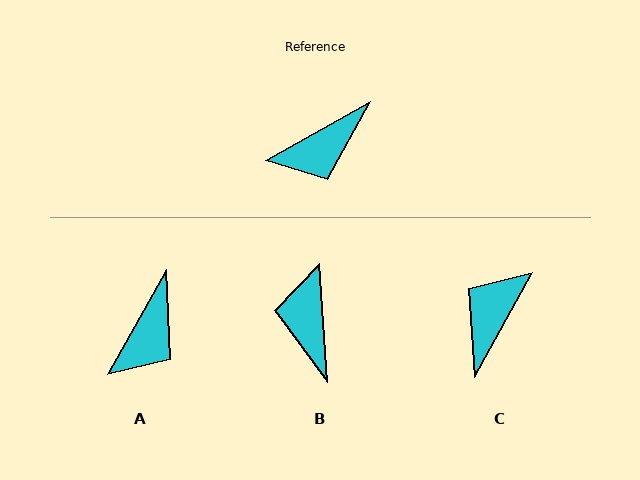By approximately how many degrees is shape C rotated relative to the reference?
Approximately 148 degrees clockwise.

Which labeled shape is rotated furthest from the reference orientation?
C, about 148 degrees away.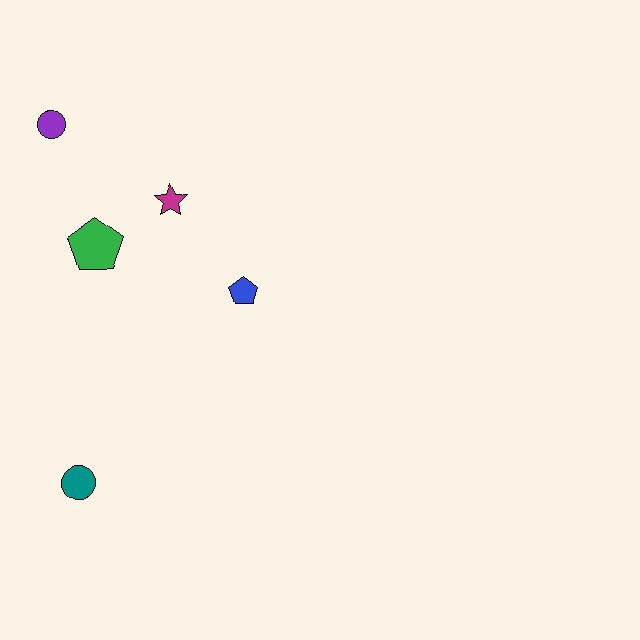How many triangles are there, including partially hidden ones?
There are no triangles.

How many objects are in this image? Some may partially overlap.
There are 5 objects.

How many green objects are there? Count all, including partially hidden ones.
There is 1 green object.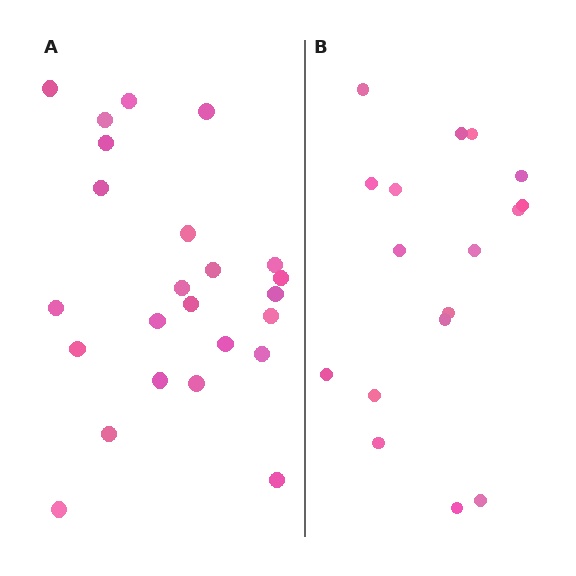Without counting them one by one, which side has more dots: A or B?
Region A (the left region) has more dots.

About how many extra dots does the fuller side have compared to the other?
Region A has roughly 8 or so more dots than region B.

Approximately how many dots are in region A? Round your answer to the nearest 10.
About 20 dots. (The exact count is 24, which rounds to 20.)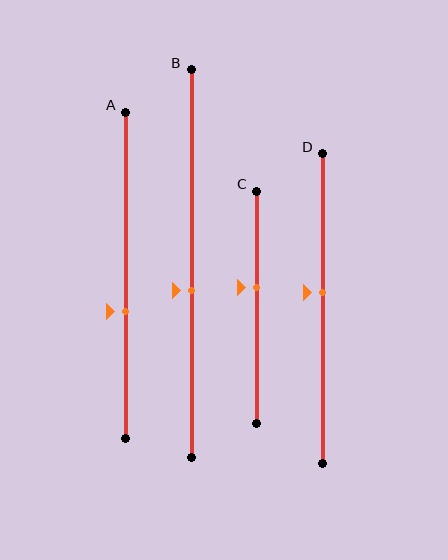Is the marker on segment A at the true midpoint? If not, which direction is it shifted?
No, the marker on segment A is shifted downward by about 11% of the segment length.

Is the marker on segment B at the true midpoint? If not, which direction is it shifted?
No, the marker on segment B is shifted downward by about 7% of the segment length.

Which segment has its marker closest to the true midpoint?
Segment D has its marker closest to the true midpoint.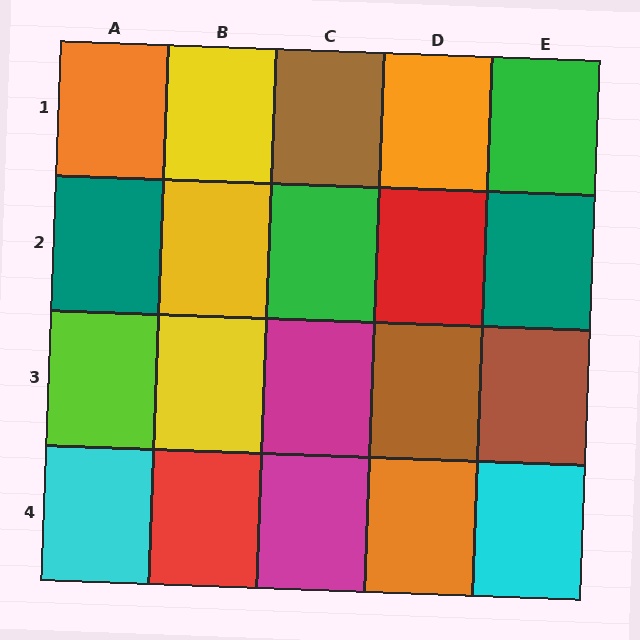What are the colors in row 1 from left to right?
Orange, yellow, brown, orange, green.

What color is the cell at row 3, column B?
Yellow.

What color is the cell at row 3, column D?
Brown.